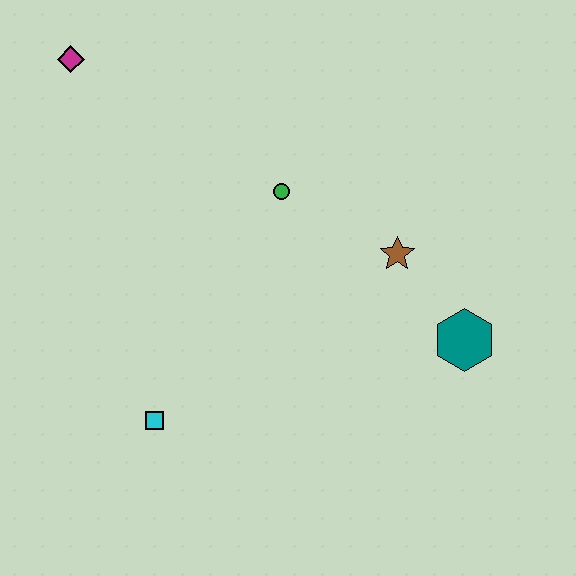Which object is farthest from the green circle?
The cyan square is farthest from the green circle.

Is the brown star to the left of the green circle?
No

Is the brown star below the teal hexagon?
No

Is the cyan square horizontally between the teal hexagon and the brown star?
No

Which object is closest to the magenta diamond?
The green circle is closest to the magenta diamond.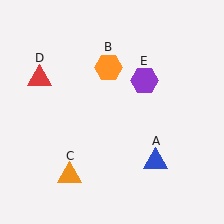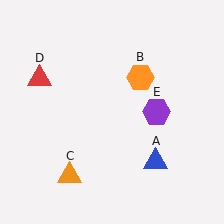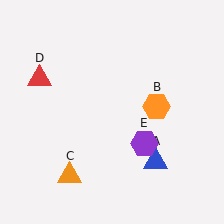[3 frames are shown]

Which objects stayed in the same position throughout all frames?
Blue triangle (object A) and orange triangle (object C) and red triangle (object D) remained stationary.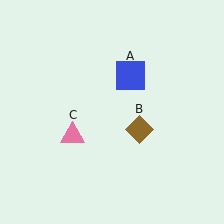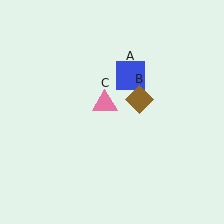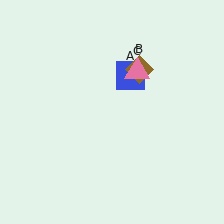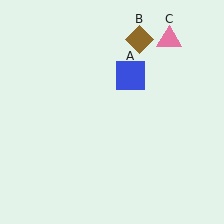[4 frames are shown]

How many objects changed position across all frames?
2 objects changed position: brown diamond (object B), pink triangle (object C).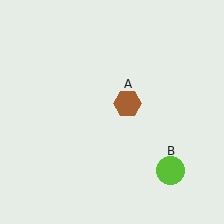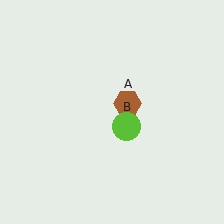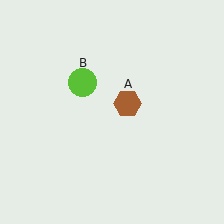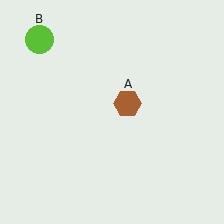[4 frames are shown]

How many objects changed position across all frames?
1 object changed position: lime circle (object B).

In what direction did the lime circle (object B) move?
The lime circle (object B) moved up and to the left.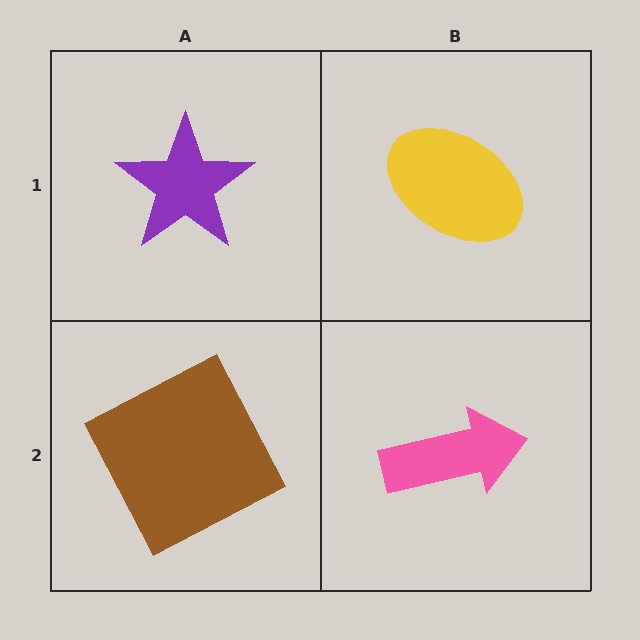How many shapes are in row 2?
2 shapes.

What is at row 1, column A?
A purple star.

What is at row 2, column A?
A brown square.